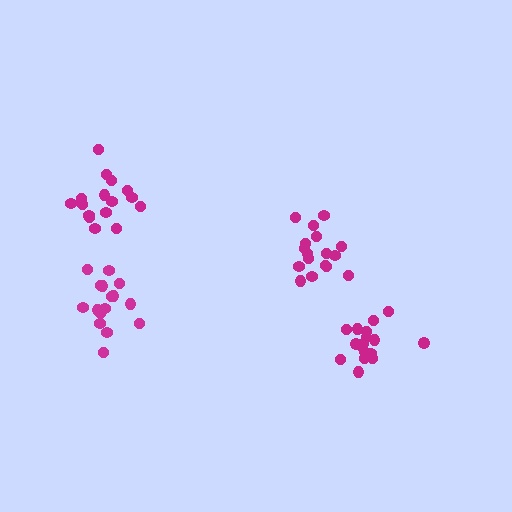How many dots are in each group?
Group 1: 16 dots, Group 2: 17 dots, Group 3: 16 dots, Group 4: 17 dots (66 total).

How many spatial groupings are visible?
There are 4 spatial groupings.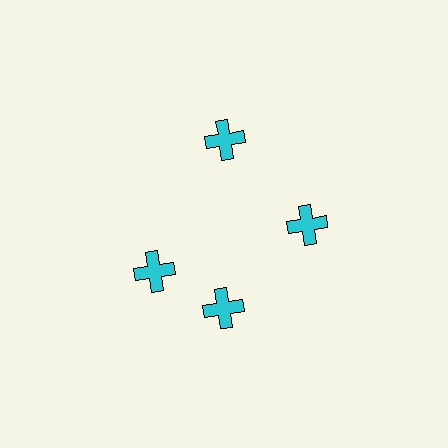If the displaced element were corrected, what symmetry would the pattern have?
It would have 4-fold rotational symmetry — the pattern would map onto itself every 90 degrees.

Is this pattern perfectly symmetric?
No. The 4 cyan crosses are arranged in a ring, but one element near the 9 o'clock position is rotated out of alignment along the ring, breaking the 4-fold rotational symmetry.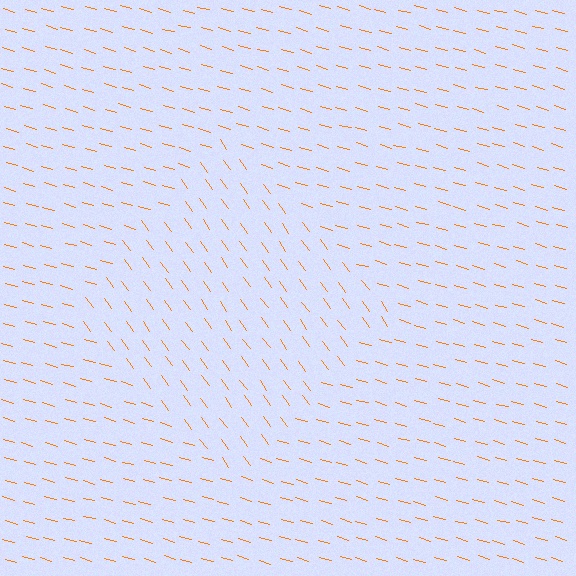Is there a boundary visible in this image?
Yes, there is a texture boundary formed by a change in line orientation.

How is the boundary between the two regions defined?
The boundary is defined purely by a change in line orientation (approximately 38 degrees difference). All lines are the same color and thickness.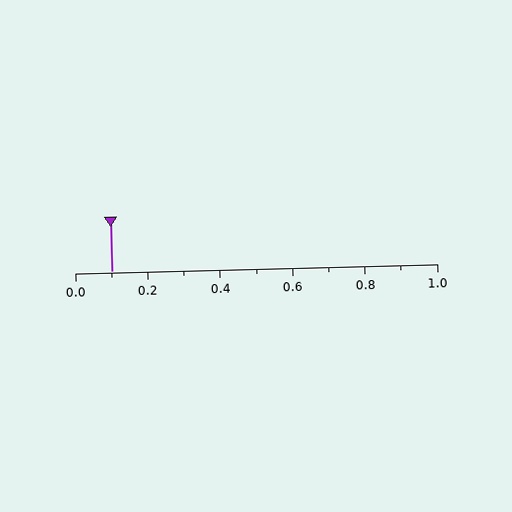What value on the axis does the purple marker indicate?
The marker indicates approximately 0.1.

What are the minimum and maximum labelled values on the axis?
The axis runs from 0.0 to 1.0.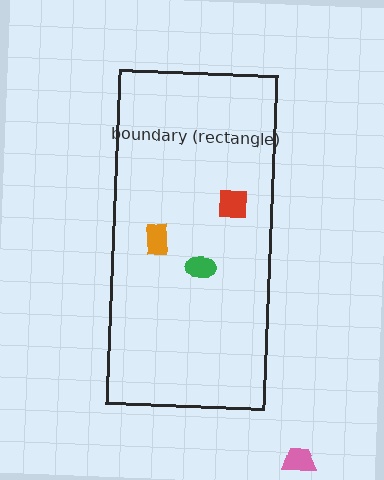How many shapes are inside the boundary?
3 inside, 1 outside.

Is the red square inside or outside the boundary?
Inside.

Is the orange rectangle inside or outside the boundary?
Inside.